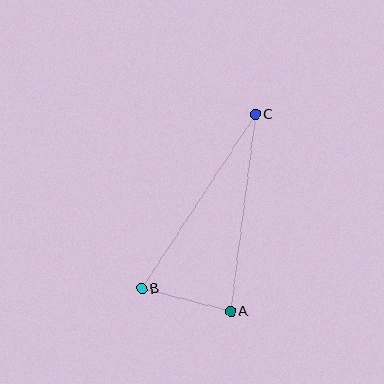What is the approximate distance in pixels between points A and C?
The distance between A and C is approximately 199 pixels.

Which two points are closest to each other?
Points A and B are closest to each other.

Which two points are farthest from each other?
Points B and C are farthest from each other.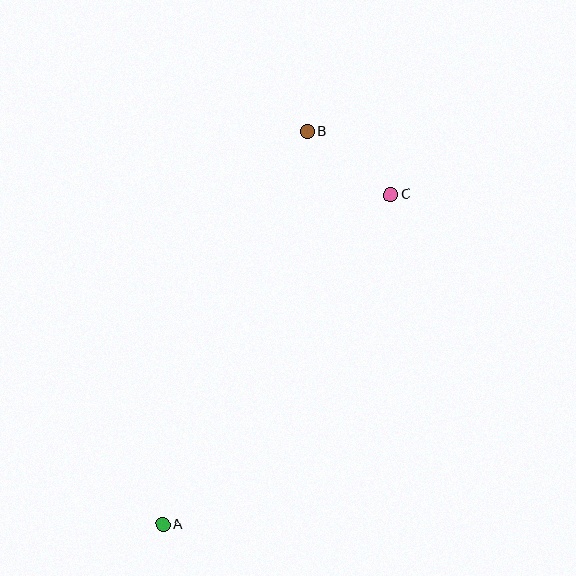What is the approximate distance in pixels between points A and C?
The distance between A and C is approximately 401 pixels.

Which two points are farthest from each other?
Points A and B are farthest from each other.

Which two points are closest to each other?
Points B and C are closest to each other.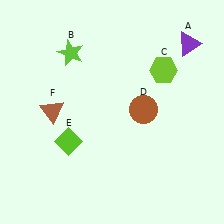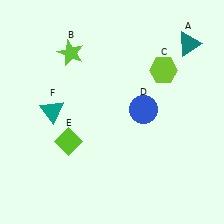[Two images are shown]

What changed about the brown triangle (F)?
In Image 1, F is brown. In Image 2, it changed to teal.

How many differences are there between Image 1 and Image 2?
There are 3 differences between the two images.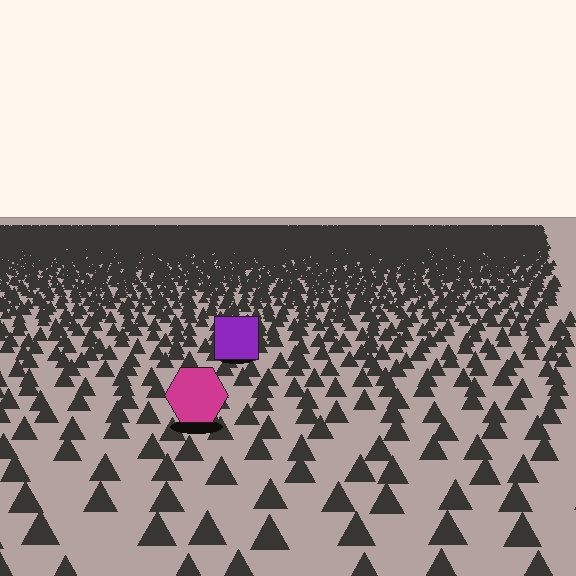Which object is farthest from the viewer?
The purple square is farthest from the viewer. It appears smaller and the ground texture around it is denser.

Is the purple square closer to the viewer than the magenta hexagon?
No. The magenta hexagon is closer — you can tell from the texture gradient: the ground texture is coarser near it.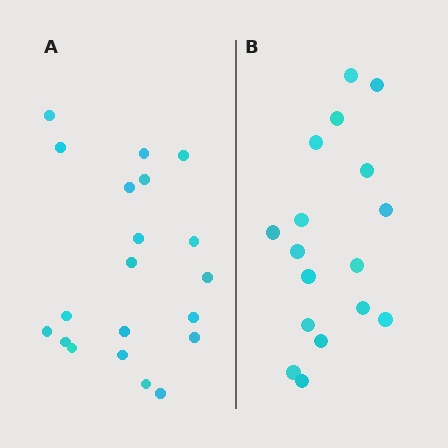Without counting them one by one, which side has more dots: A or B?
Region A (the left region) has more dots.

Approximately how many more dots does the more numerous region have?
Region A has just a few more — roughly 2 or 3 more dots than region B.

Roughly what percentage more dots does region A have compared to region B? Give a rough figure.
About 20% more.